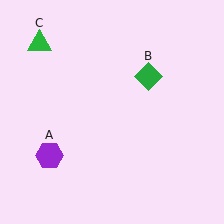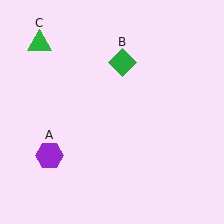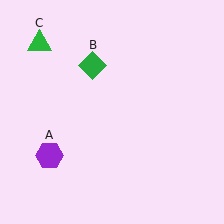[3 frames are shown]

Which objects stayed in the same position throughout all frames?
Purple hexagon (object A) and green triangle (object C) remained stationary.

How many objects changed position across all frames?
1 object changed position: green diamond (object B).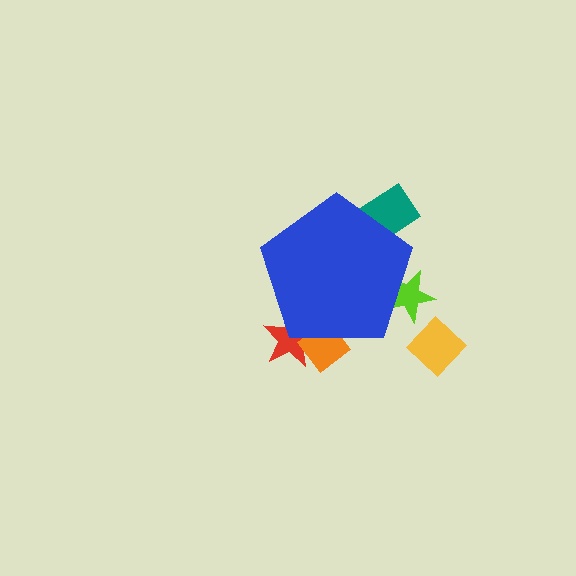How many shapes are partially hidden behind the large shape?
4 shapes are partially hidden.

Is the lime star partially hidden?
Yes, the lime star is partially hidden behind the blue pentagon.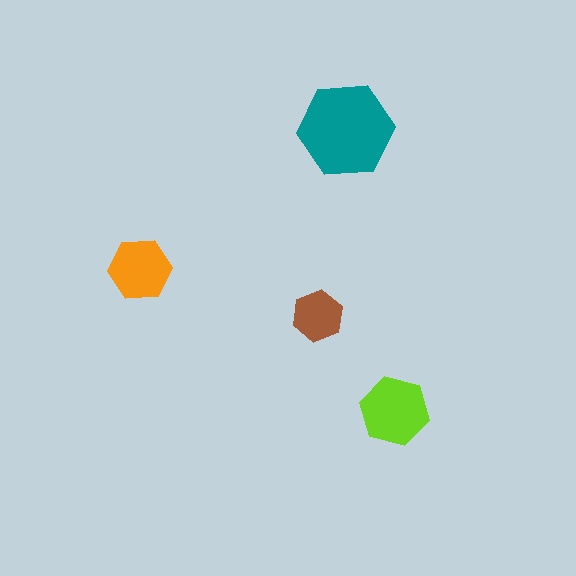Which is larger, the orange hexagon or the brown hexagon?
The orange one.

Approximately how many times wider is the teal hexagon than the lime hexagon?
About 1.5 times wider.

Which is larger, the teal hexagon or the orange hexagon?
The teal one.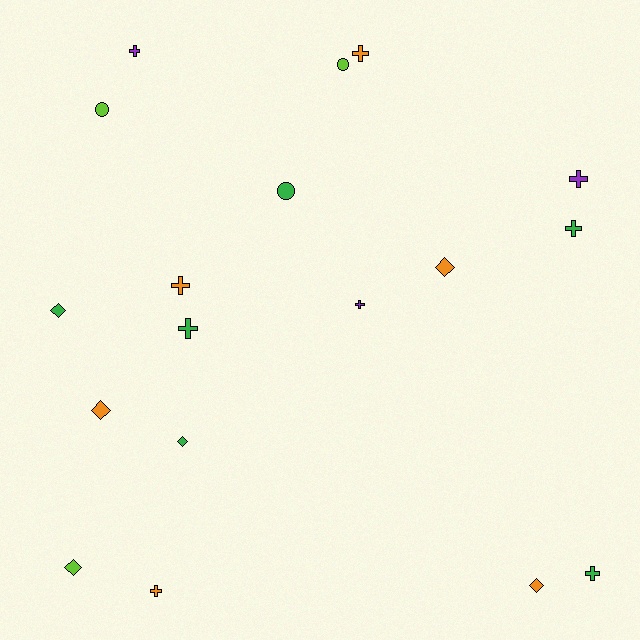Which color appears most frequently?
Orange, with 6 objects.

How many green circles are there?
There is 1 green circle.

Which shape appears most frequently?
Cross, with 9 objects.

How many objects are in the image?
There are 18 objects.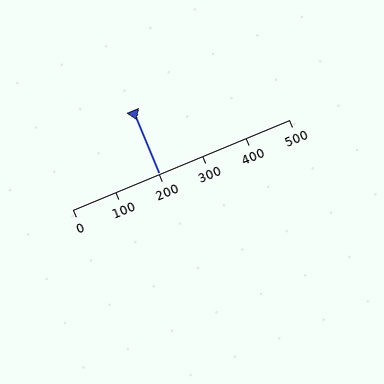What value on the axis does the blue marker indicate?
The marker indicates approximately 200.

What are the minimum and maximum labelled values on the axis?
The axis runs from 0 to 500.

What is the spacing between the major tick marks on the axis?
The major ticks are spaced 100 apart.